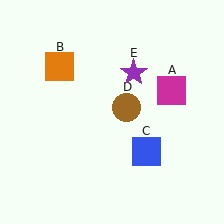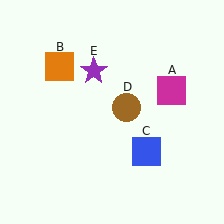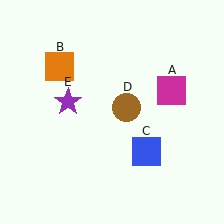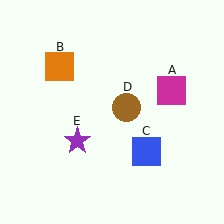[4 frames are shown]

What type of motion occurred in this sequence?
The purple star (object E) rotated counterclockwise around the center of the scene.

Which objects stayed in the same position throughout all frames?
Magenta square (object A) and orange square (object B) and blue square (object C) and brown circle (object D) remained stationary.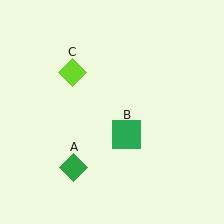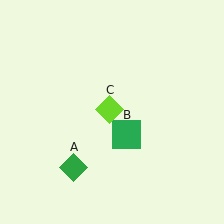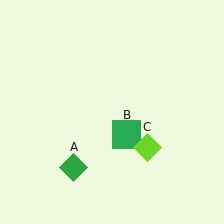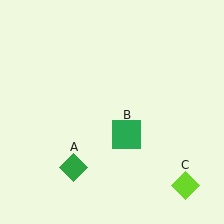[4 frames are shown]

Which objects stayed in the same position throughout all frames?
Green diamond (object A) and green square (object B) remained stationary.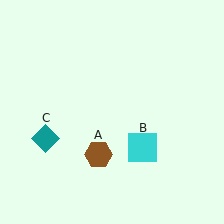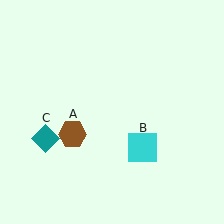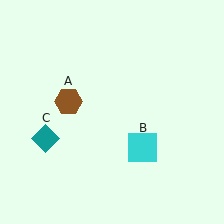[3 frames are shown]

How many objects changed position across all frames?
1 object changed position: brown hexagon (object A).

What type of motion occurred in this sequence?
The brown hexagon (object A) rotated clockwise around the center of the scene.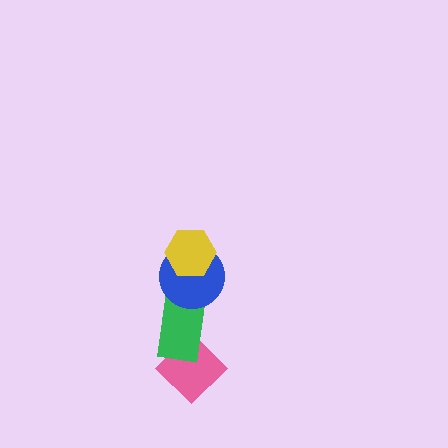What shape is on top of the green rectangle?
The blue circle is on top of the green rectangle.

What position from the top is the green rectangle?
The green rectangle is 3rd from the top.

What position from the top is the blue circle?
The blue circle is 2nd from the top.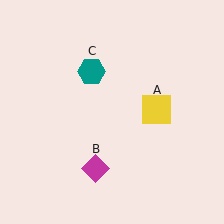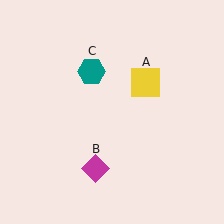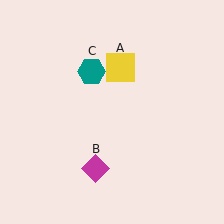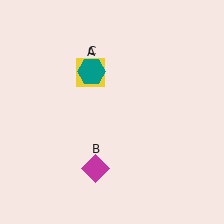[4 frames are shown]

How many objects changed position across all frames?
1 object changed position: yellow square (object A).